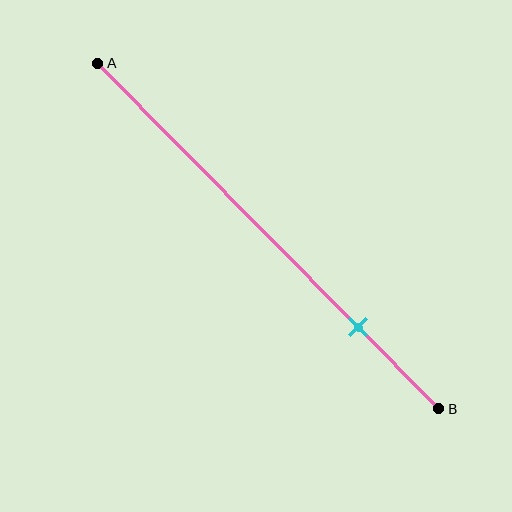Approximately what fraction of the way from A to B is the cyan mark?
The cyan mark is approximately 75% of the way from A to B.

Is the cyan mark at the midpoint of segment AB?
No, the mark is at about 75% from A, not at the 50% midpoint.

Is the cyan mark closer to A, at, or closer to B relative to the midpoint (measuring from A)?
The cyan mark is closer to point B than the midpoint of segment AB.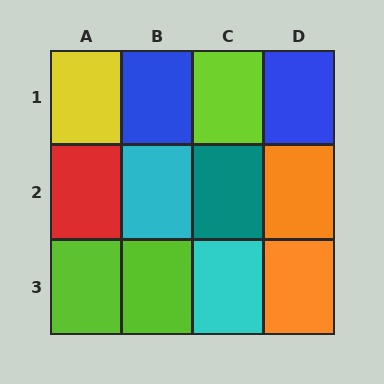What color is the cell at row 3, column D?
Orange.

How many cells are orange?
2 cells are orange.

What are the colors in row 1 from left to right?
Yellow, blue, lime, blue.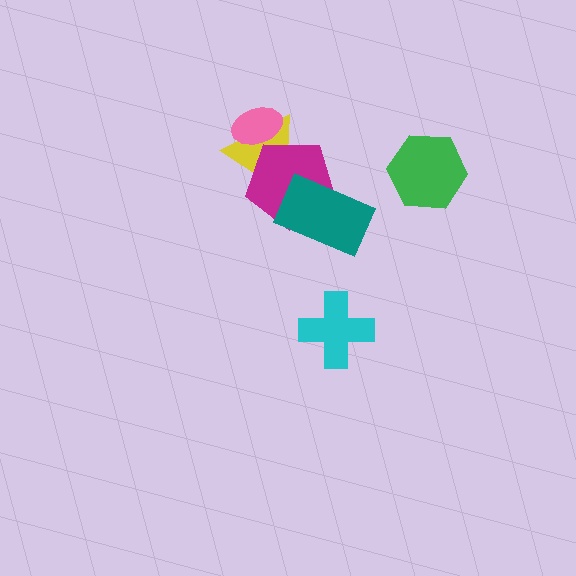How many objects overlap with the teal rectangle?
1 object overlaps with the teal rectangle.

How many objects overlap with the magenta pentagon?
2 objects overlap with the magenta pentagon.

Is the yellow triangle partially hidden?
Yes, it is partially covered by another shape.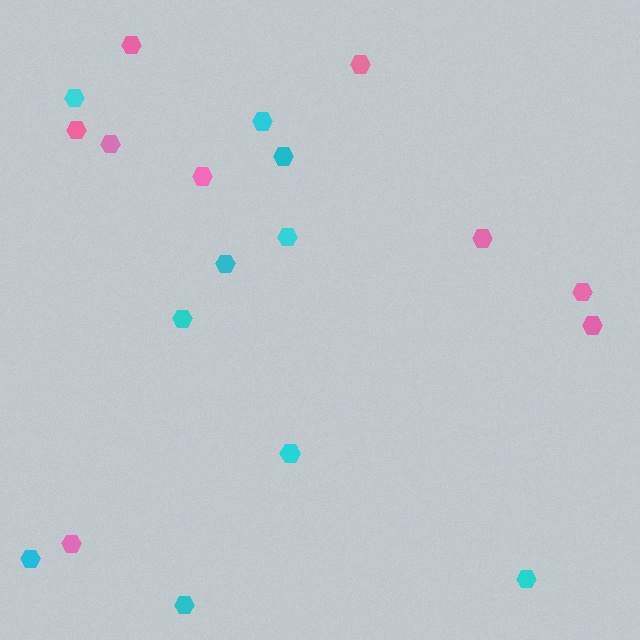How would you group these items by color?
There are 2 groups: one group of cyan hexagons (10) and one group of pink hexagons (9).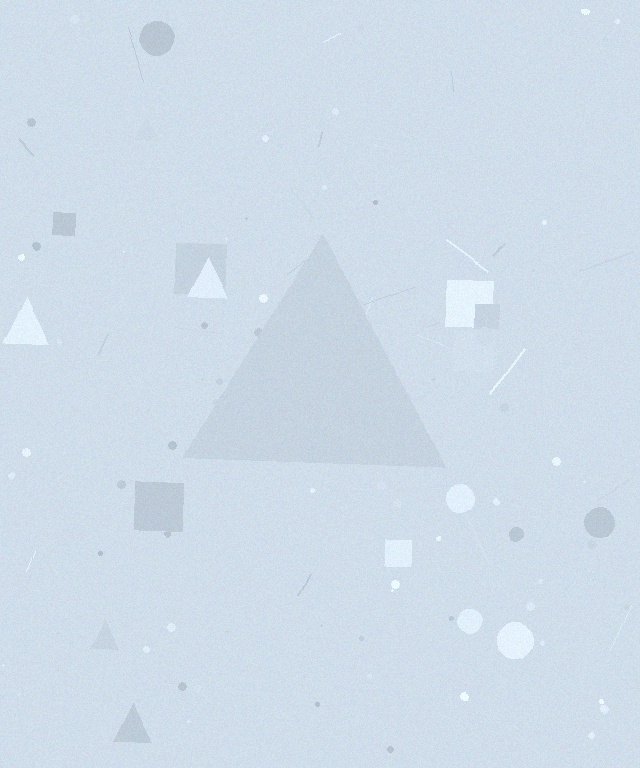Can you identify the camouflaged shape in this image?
The camouflaged shape is a triangle.